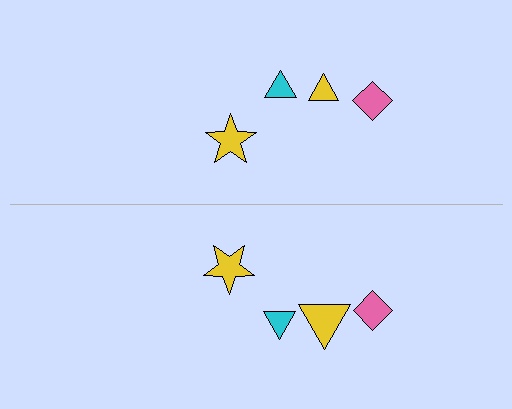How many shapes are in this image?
There are 8 shapes in this image.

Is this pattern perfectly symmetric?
No, the pattern is not perfectly symmetric. The yellow triangle on the bottom side has a different size than its mirror counterpart.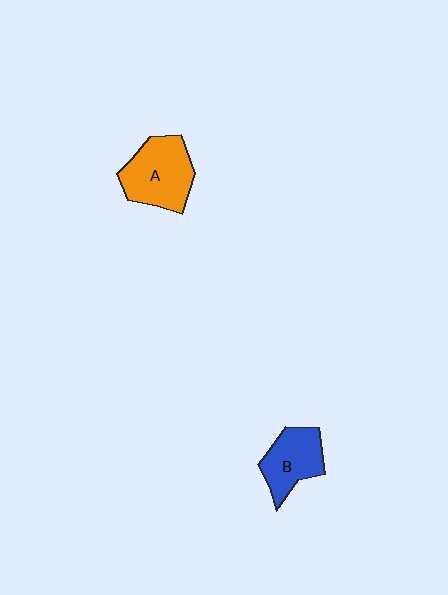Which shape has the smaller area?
Shape B (blue).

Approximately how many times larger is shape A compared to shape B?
Approximately 1.3 times.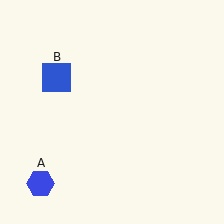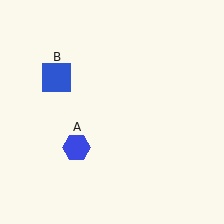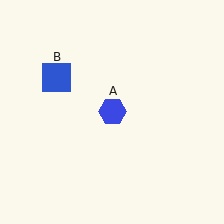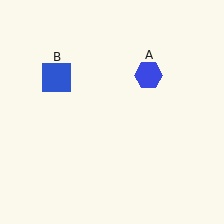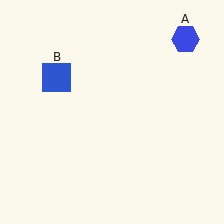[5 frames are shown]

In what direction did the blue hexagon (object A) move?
The blue hexagon (object A) moved up and to the right.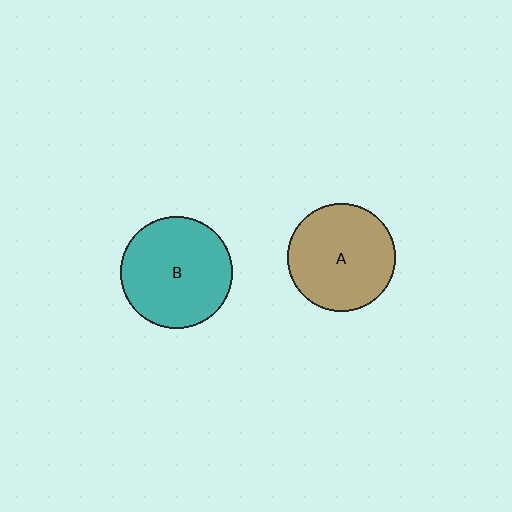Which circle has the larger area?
Circle B (teal).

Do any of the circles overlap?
No, none of the circles overlap.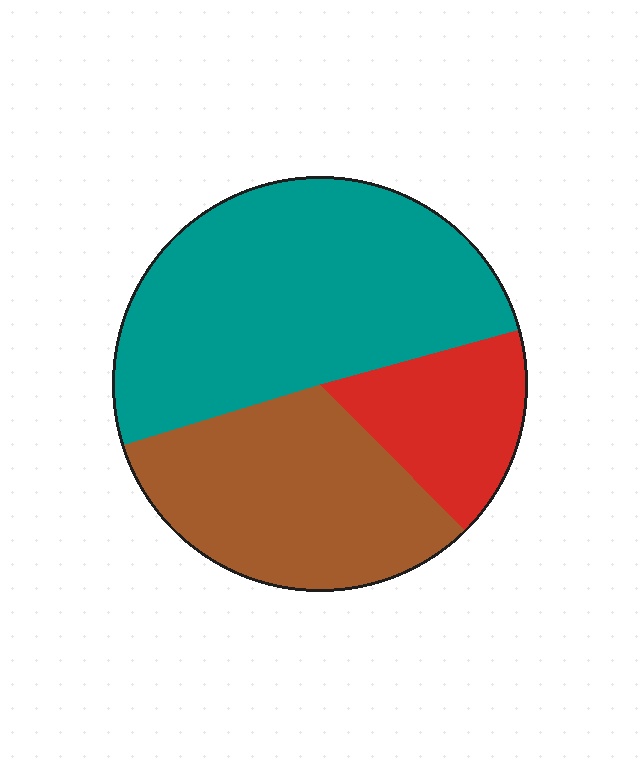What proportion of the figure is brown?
Brown takes up about one third (1/3) of the figure.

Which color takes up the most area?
Teal, at roughly 50%.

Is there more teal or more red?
Teal.